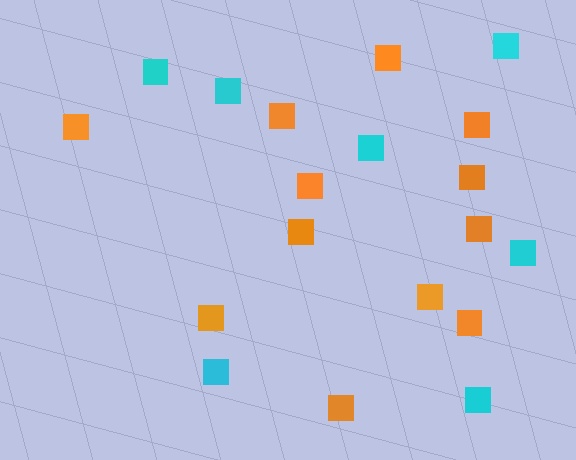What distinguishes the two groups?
There are 2 groups: one group of orange squares (12) and one group of cyan squares (7).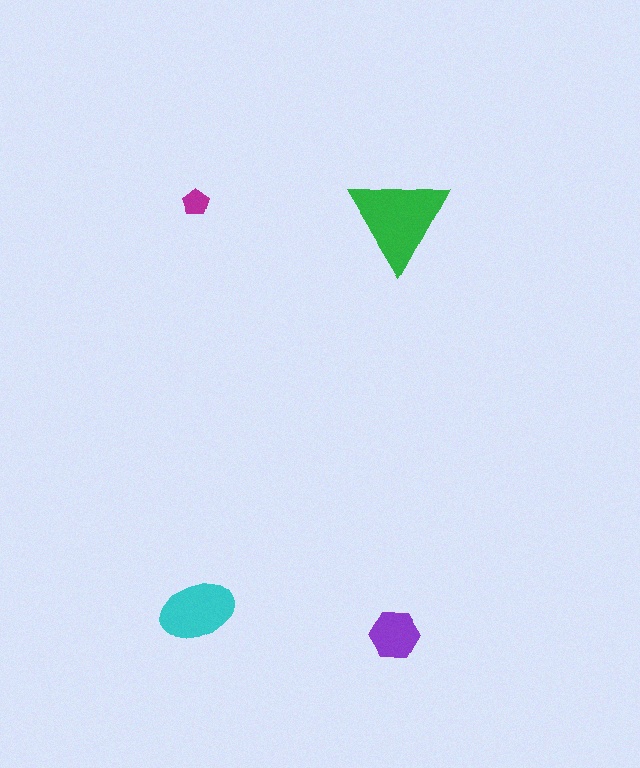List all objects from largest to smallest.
The green triangle, the cyan ellipse, the purple hexagon, the magenta pentagon.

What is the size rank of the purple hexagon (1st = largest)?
3rd.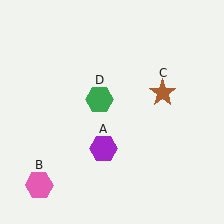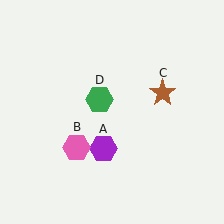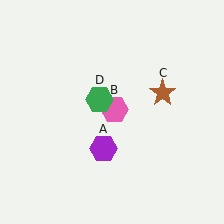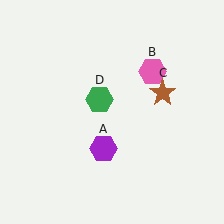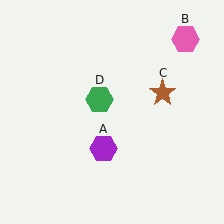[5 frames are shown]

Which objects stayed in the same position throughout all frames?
Purple hexagon (object A) and brown star (object C) and green hexagon (object D) remained stationary.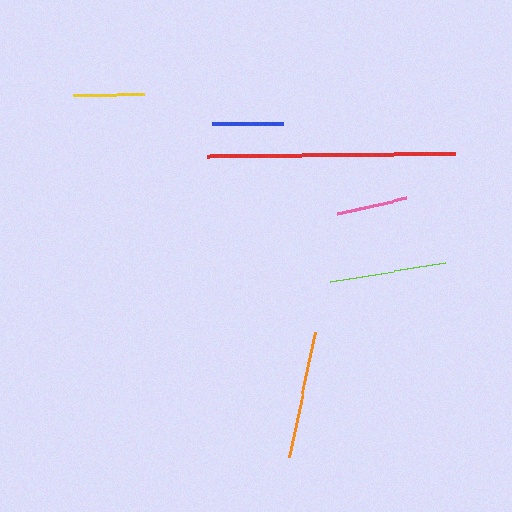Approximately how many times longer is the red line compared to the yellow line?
The red line is approximately 3.5 times the length of the yellow line.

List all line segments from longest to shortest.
From longest to shortest: red, orange, lime, blue, pink, yellow.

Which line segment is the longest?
The red line is the longest at approximately 247 pixels.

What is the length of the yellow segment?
The yellow segment is approximately 70 pixels long.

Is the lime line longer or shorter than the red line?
The red line is longer than the lime line.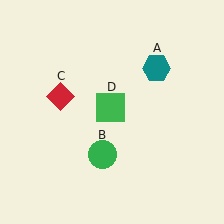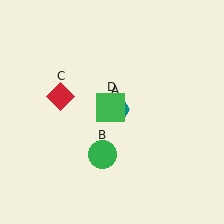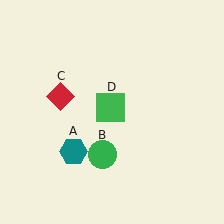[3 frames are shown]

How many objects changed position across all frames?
1 object changed position: teal hexagon (object A).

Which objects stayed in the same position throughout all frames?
Green circle (object B) and red diamond (object C) and green square (object D) remained stationary.